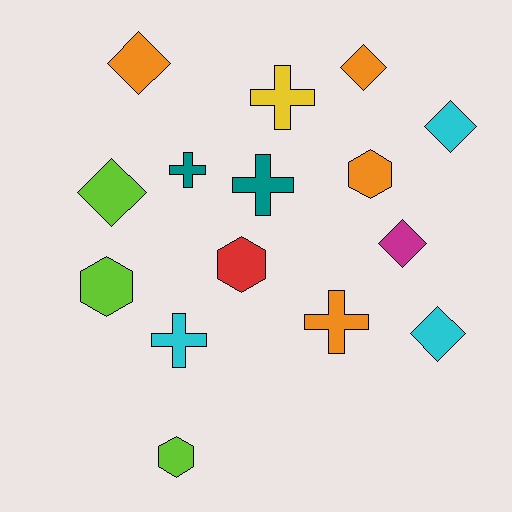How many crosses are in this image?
There are 5 crosses.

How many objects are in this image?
There are 15 objects.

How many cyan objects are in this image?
There are 3 cyan objects.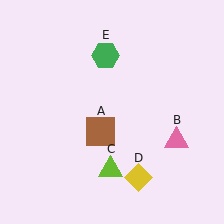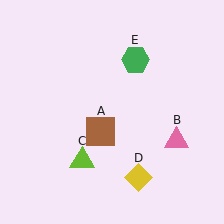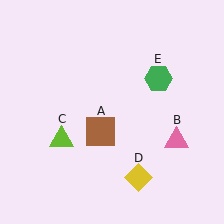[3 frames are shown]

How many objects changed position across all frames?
2 objects changed position: lime triangle (object C), green hexagon (object E).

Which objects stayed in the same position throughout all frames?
Brown square (object A) and pink triangle (object B) and yellow diamond (object D) remained stationary.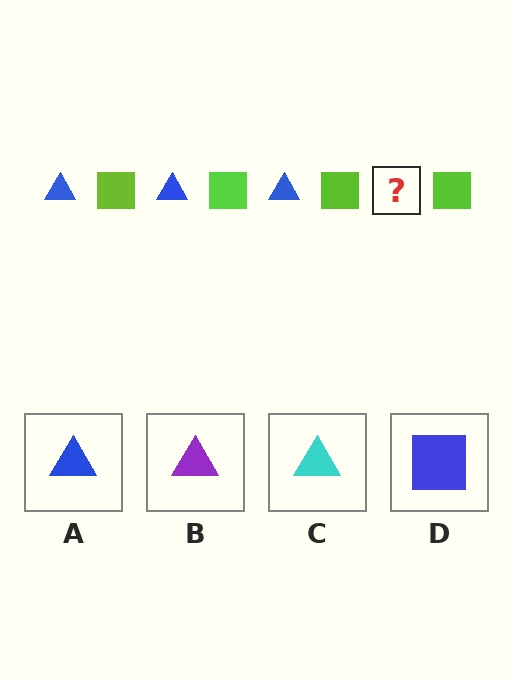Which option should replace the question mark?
Option A.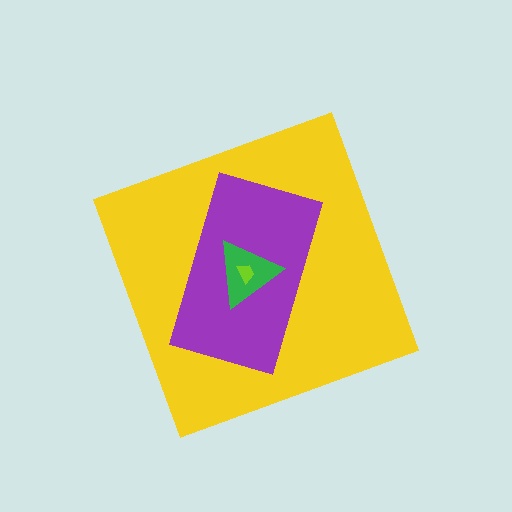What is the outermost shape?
The yellow diamond.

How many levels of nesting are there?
4.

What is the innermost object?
The lime trapezoid.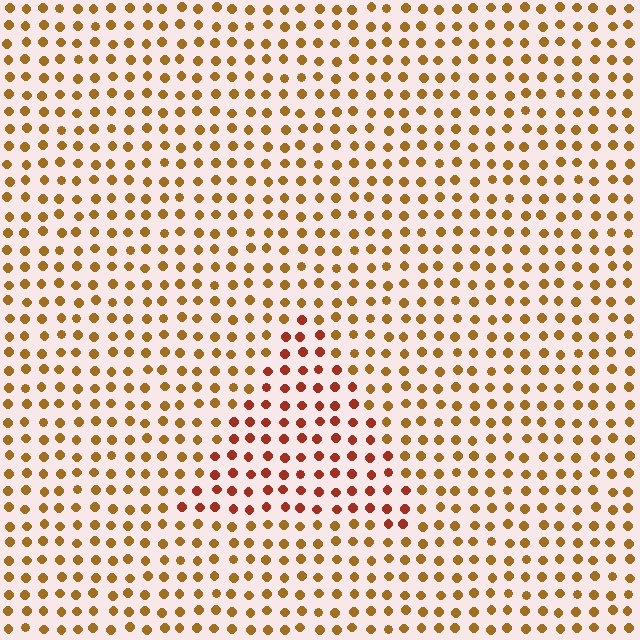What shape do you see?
I see a triangle.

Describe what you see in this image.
The image is filled with small brown elements in a uniform arrangement. A triangle-shaped region is visible where the elements are tinted to a slightly different hue, forming a subtle color boundary.